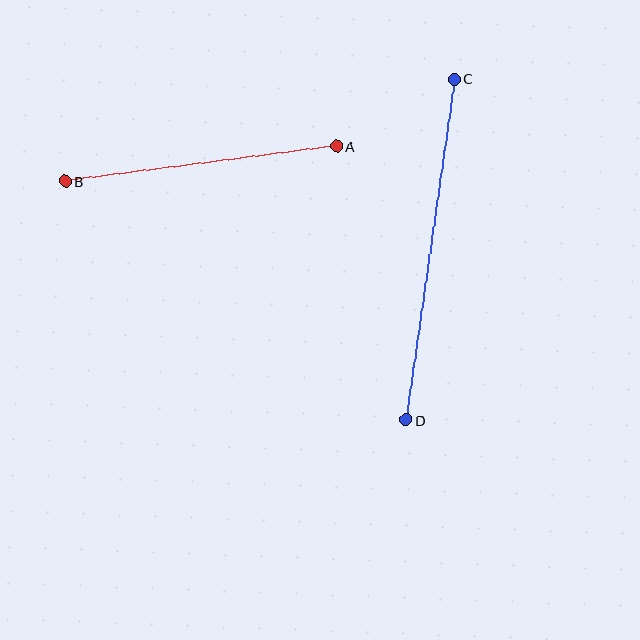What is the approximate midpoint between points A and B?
The midpoint is at approximately (201, 164) pixels.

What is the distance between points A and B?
The distance is approximately 274 pixels.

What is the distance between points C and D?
The distance is approximately 344 pixels.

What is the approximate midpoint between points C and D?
The midpoint is at approximately (430, 249) pixels.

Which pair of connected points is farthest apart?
Points C and D are farthest apart.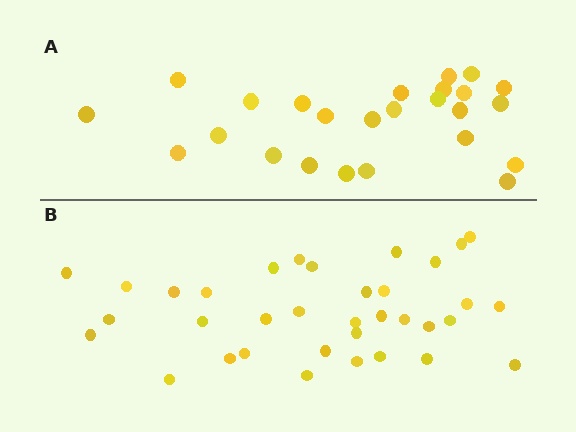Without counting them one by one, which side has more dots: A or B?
Region B (the bottom region) has more dots.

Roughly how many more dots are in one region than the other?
Region B has roughly 10 or so more dots than region A.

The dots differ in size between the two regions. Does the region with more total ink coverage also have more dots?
No. Region A has more total ink coverage because its dots are larger, but region B actually contains more individual dots. Total area can be misleading — the number of items is what matters here.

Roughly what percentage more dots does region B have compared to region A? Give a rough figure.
About 40% more.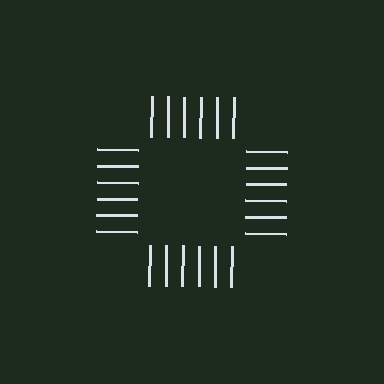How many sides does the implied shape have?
4 sides — the line-ends trace a square.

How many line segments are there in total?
24 — 6 along each of the 4 edges.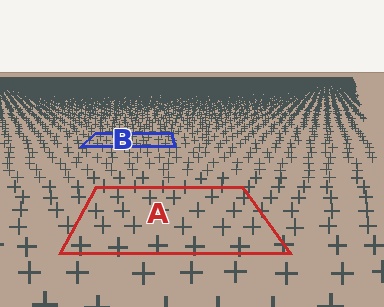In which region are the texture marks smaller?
The texture marks are smaller in region B, because it is farther away.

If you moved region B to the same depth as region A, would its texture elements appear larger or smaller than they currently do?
They would appear larger. At a closer depth, the same texture elements are projected at a bigger on-screen size.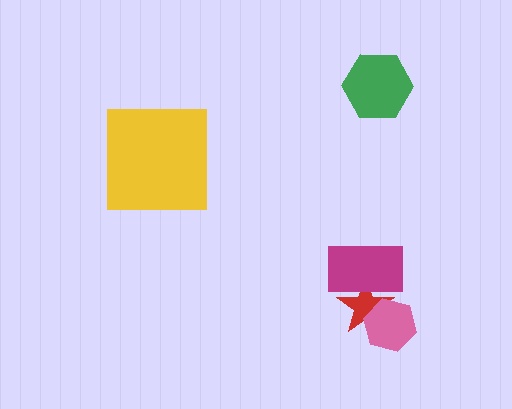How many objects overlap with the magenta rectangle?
1 object overlaps with the magenta rectangle.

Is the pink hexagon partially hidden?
No, no other shape covers it.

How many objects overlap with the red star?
2 objects overlap with the red star.